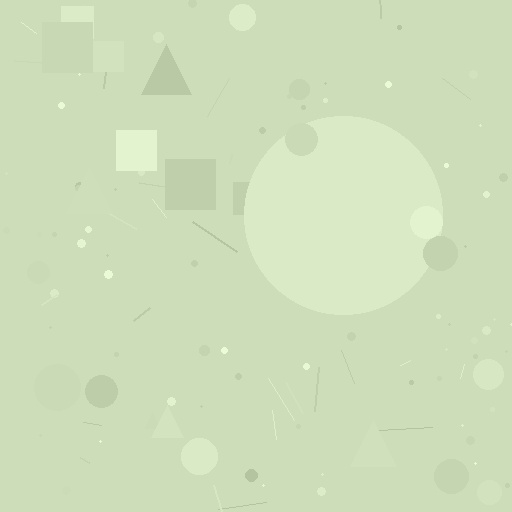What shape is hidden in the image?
A circle is hidden in the image.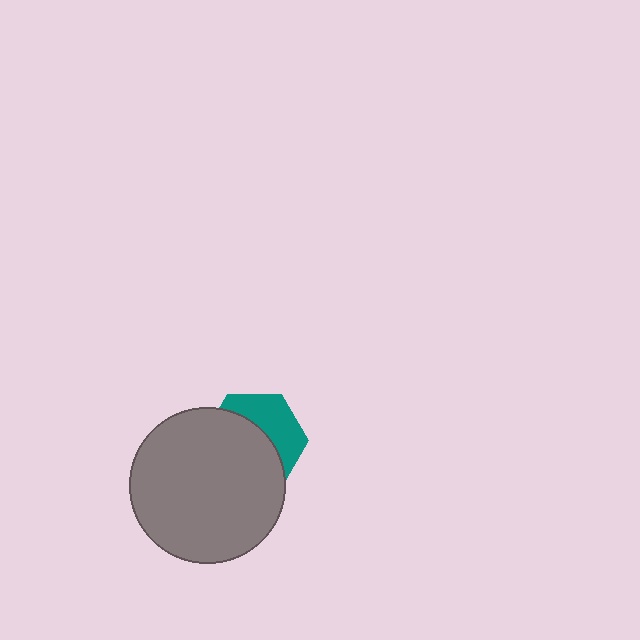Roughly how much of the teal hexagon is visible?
A small part of it is visible (roughly 40%).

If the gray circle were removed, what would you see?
You would see the complete teal hexagon.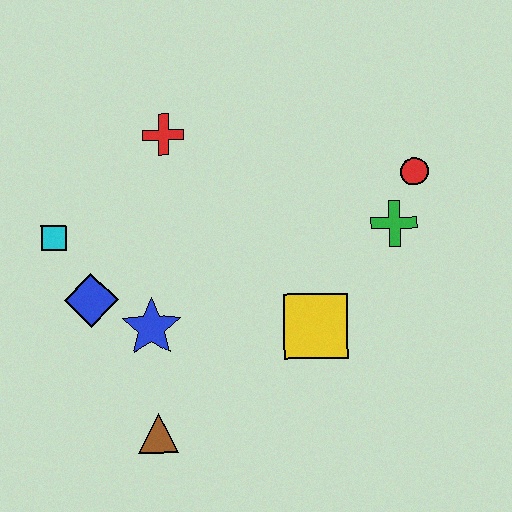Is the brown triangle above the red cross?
No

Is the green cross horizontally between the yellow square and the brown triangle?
No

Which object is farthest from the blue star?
The red circle is farthest from the blue star.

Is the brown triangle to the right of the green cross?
No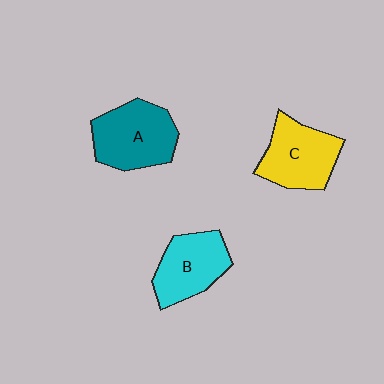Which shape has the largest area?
Shape A (teal).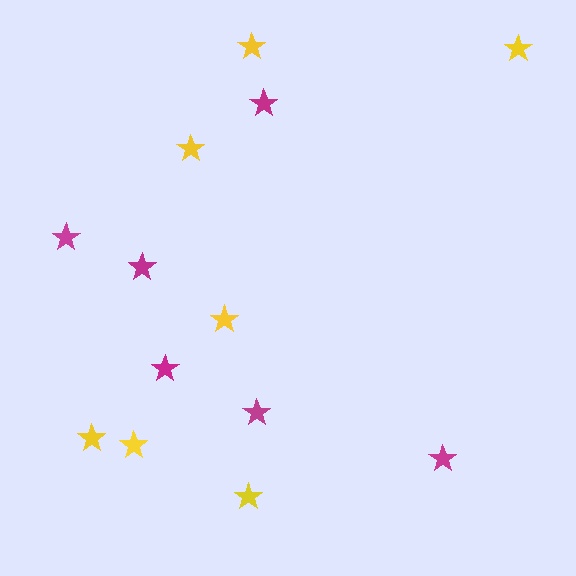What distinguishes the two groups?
There are 2 groups: one group of yellow stars (7) and one group of magenta stars (6).